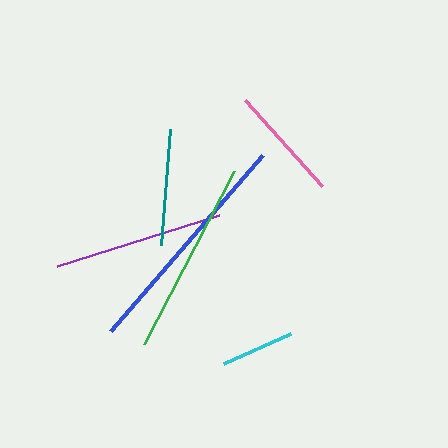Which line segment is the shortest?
The cyan line is the shortest at approximately 74 pixels.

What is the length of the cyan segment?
The cyan segment is approximately 74 pixels long.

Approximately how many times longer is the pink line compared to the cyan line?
The pink line is approximately 1.6 times the length of the cyan line.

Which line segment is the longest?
The blue line is the longest at approximately 233 pixels.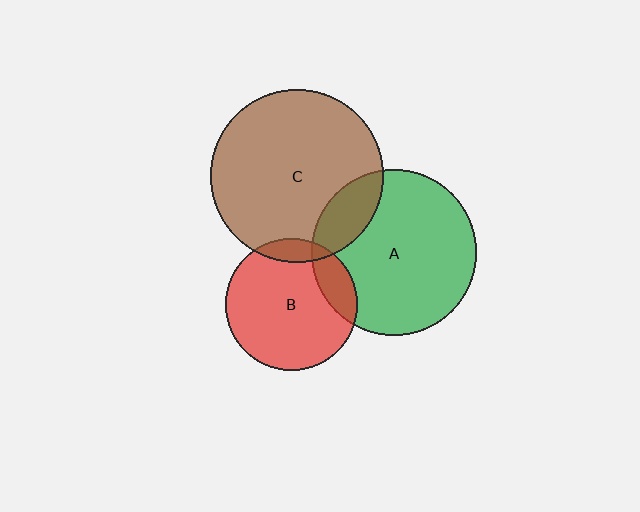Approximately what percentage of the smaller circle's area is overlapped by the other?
Approximately 10%.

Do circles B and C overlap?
Yes.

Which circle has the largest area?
Circle C (brown).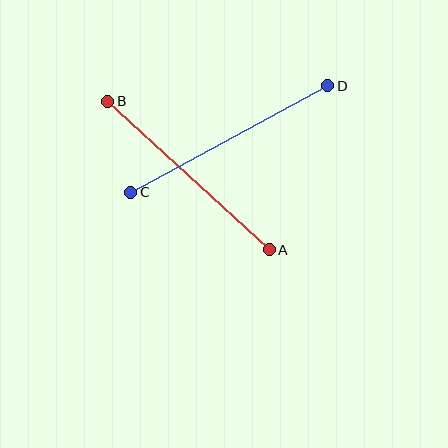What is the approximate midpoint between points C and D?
The midpoint is at approximately (229, 139) pixels.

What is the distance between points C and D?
The distance is approximately 224 pixels.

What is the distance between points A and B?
The distance is approximately 219 pixels.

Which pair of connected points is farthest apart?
Points C and D are farthest apart.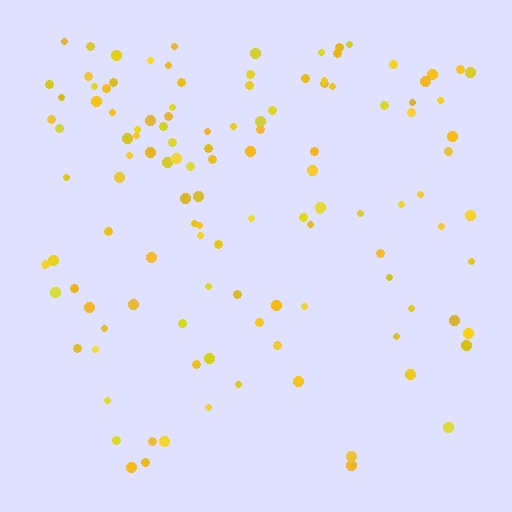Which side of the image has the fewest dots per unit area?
The bottom.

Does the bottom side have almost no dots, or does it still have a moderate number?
Still a moderate number, just noticeably fewer than the top.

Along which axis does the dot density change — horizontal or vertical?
Vertical.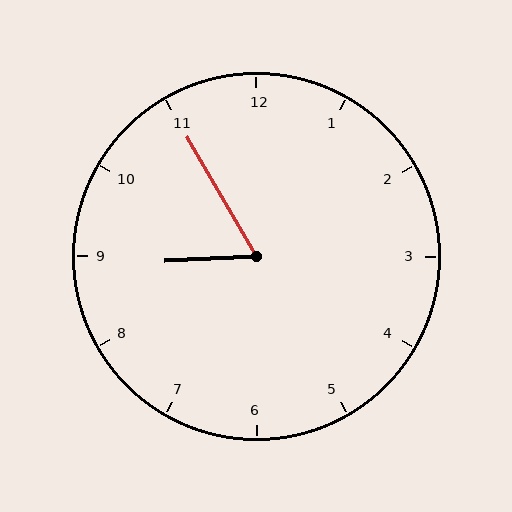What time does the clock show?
8:55.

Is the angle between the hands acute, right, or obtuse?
It is acute.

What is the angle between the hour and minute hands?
Approximately 62 degrees.